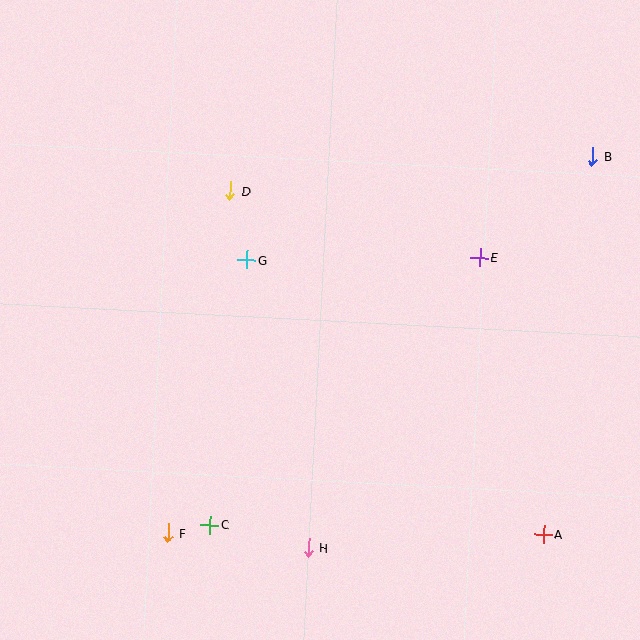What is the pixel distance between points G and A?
The distance between G and A is 404 pixels.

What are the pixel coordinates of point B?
Point B is at (592, 156).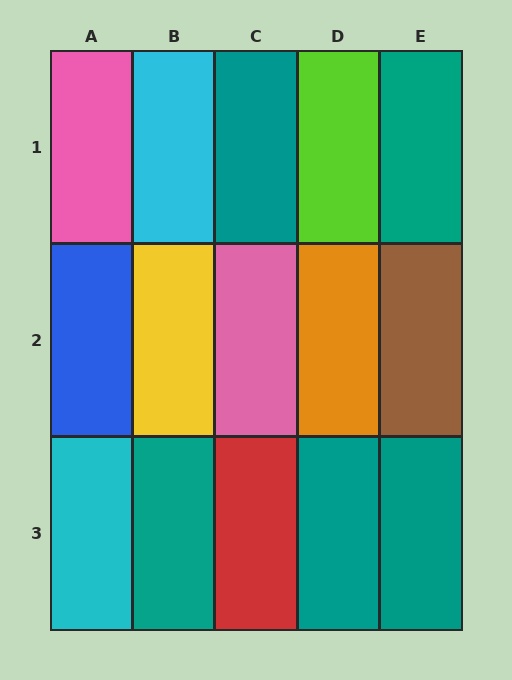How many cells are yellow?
1 cell is yellow.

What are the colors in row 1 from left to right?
Pink, cyan, teal, lime, teal.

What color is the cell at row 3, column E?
Teal.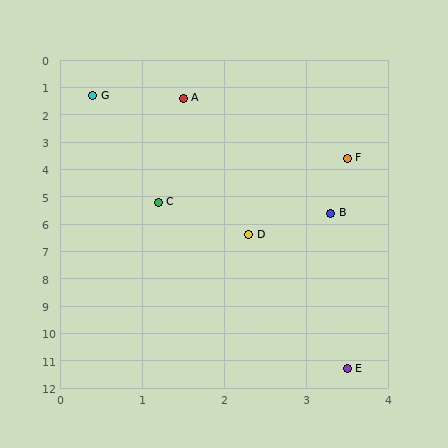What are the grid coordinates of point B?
Point B is at approximately (3.3, 5.6).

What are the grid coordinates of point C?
Point C is at approximately (1.2, 5.2).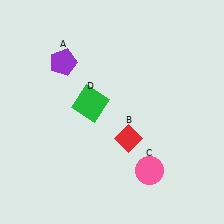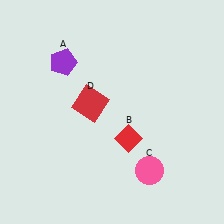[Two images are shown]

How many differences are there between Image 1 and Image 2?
There is 1 difference between the two images.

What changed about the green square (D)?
In Image 1, D is green. In Image 2, it changed to red.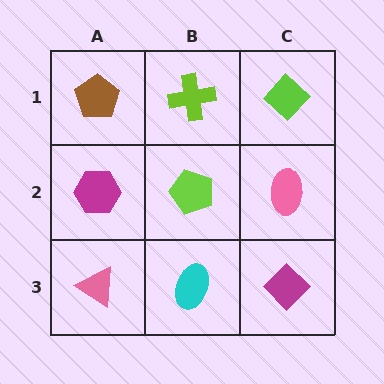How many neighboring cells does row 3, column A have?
2.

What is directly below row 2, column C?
A magenta diamond.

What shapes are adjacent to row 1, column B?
A lime pentagon (row 2, column B), a brown pentagon (row 1, column A), a lime diamond (row 1, column C).